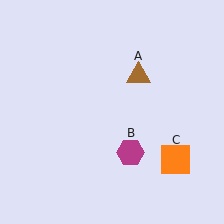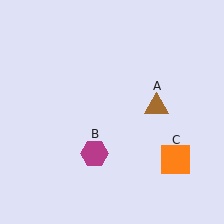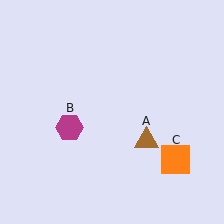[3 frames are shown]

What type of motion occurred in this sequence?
The brown triangle (object A), magenta hexagon (object B) rotated clockwise around the center of the scene.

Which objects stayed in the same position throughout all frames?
Orange square (object C) remained stationary.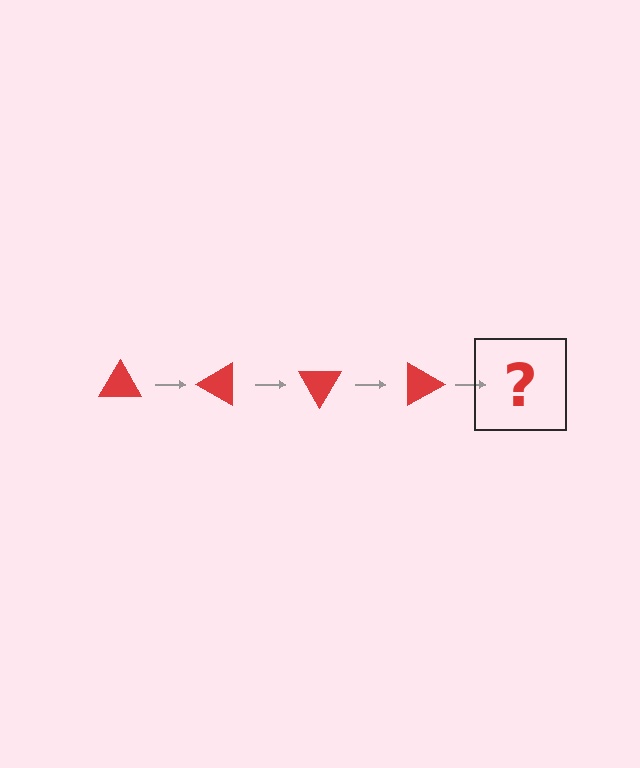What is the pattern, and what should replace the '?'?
The pattern is that the triangle rotates 30 degrees each step. The '?' should be a red triangle rotated 120 degrees.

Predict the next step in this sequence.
The next step is a red triangle rotated 120 degrees.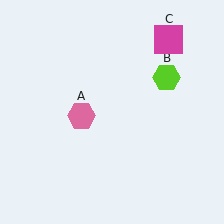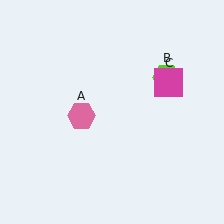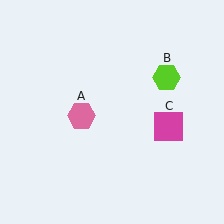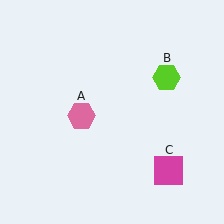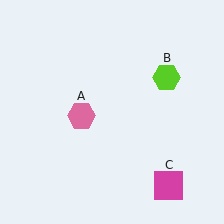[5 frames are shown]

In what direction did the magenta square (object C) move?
The magenta square (object C) moved down.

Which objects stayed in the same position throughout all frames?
Pink hexagon (object A) and lime hexagon (object B) remained stationary.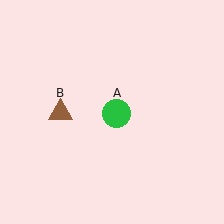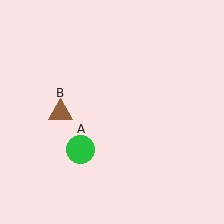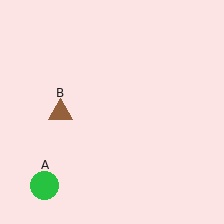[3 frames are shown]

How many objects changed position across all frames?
1 object changed position: green circle (object A).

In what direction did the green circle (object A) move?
The green circle (object A) moved down and to the left.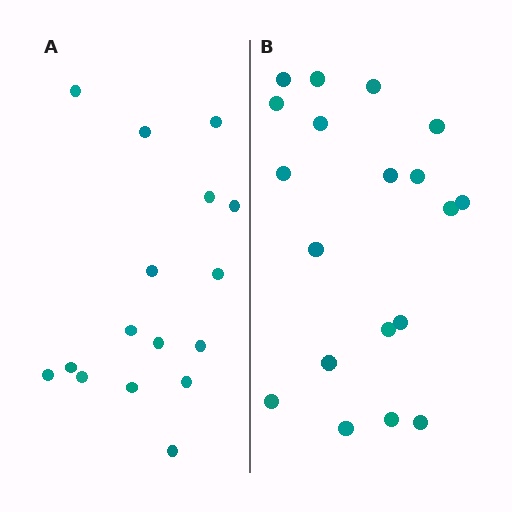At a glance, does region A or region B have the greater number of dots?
Region B (the right region) has more dots.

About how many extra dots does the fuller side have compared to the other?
Region B has just a few more — roughly 2 or 3 more dots than region A.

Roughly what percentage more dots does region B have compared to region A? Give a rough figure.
About 20% more.